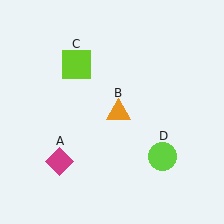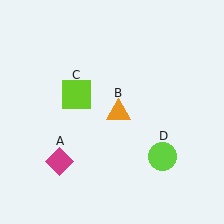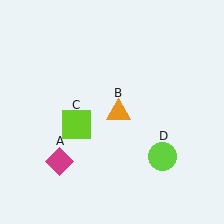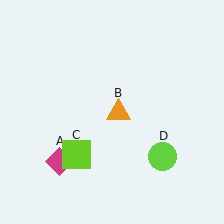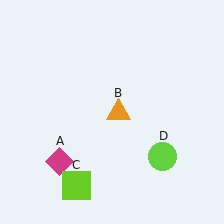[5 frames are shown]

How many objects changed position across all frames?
1 object changed position: lime square (object C).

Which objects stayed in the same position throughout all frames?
Magenta diamond (object A) and orange triangle (object B) and lime circle (object D) remained stationary.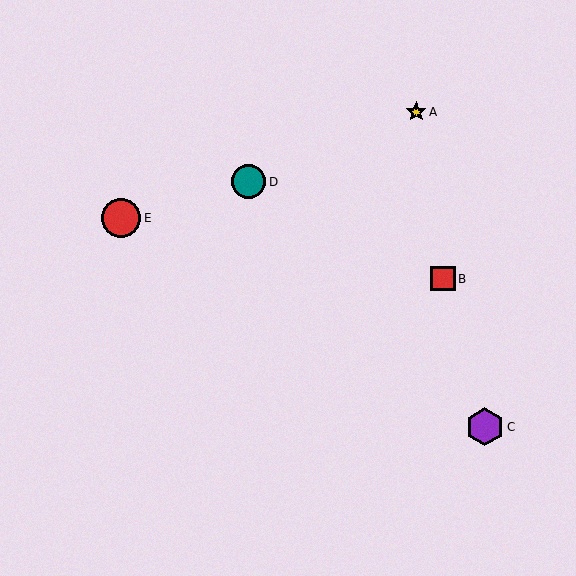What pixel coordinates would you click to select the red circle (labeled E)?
Click at (121, 218) to select the red circle E.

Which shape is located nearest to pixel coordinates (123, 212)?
The red circle (labeled E) at (121, 218) is nearest to that location.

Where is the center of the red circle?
The center of the red circle is at (121, 218).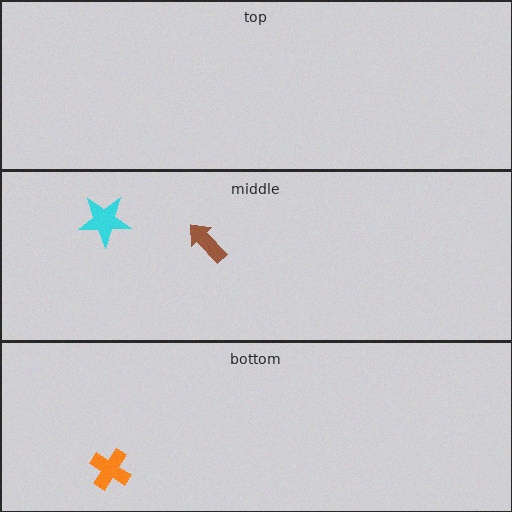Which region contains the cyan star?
The middle region.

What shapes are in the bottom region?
The orange cross.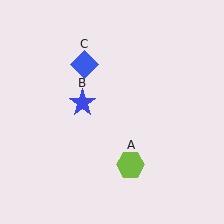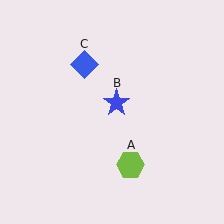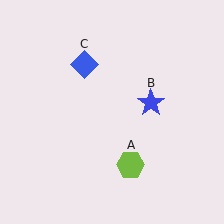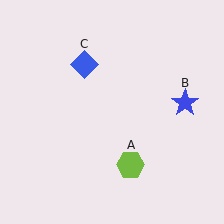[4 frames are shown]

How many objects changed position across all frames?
1 object changed position: blue star (object B).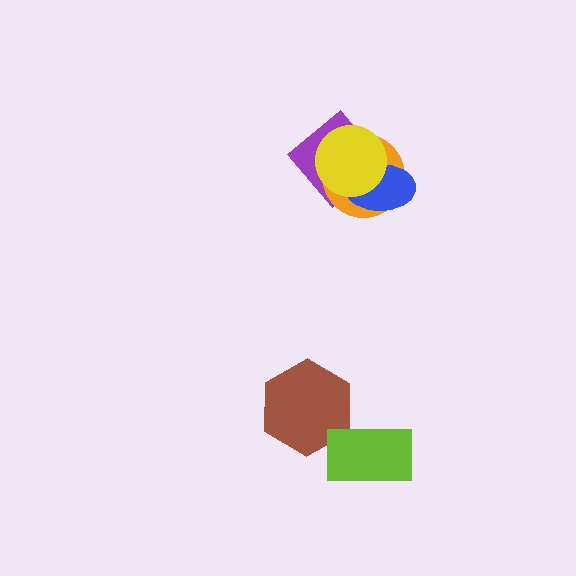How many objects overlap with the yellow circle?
3 objects overlap with the yellow circle.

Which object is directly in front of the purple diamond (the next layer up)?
The orange circle is directly in front of the purple diamond.